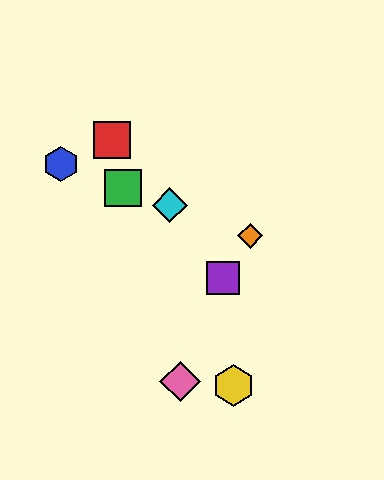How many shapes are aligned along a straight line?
4 shapes (the blue hexagon, the green square, the orange diamond, the cyan diamond) are aligned along a straight line.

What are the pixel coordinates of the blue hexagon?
The blue hexagon is at (61, 164).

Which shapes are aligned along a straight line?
The blue hexagon, the green square, the orange diamond, the cyan diamond are aligned along a straight line.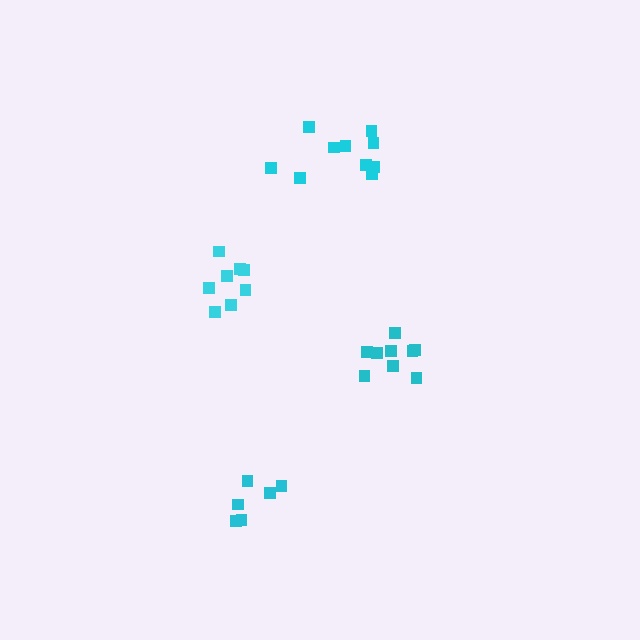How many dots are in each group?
Group 1: 10 dots, Group 2: 8 dots, Group 3: 9 dots, Group 4: 6 dots (33 total).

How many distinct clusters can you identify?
There are 4 distinct clusters.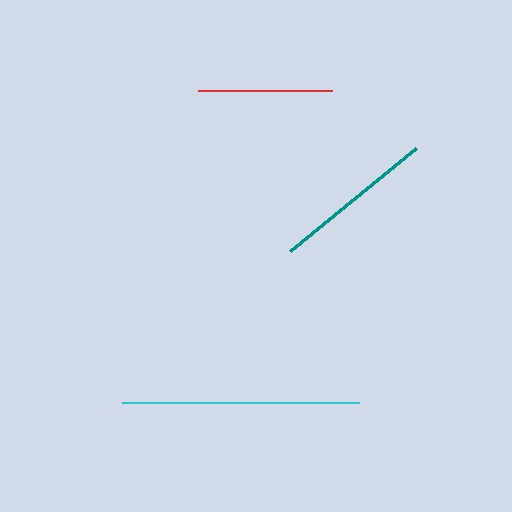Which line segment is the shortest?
The red line is the shortest at approximately 134 pixels.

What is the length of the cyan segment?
The cyan segment is approximately 238 pixels long.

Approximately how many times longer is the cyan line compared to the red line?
The cyan line is approximately 1.8 times the length of the red line.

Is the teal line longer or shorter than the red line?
The teal line is longer than the red line.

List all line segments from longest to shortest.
From longest to shortest: cyan, teal, red.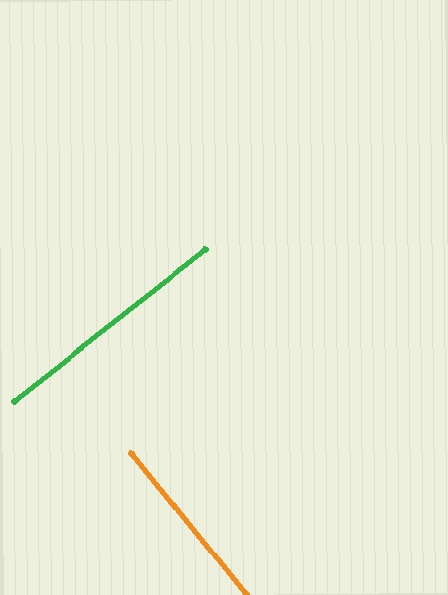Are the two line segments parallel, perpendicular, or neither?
Perpendicular — they meet at approximately 89°.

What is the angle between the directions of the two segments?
Approximately 89 degrees.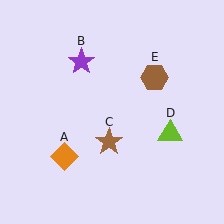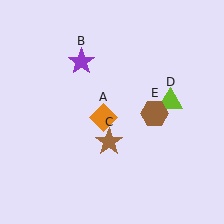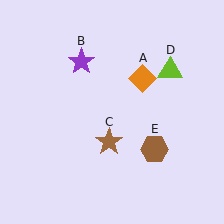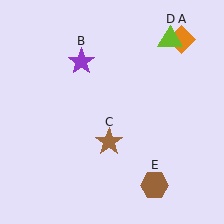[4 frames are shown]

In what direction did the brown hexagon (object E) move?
The brown hexagon (object E) moved down.